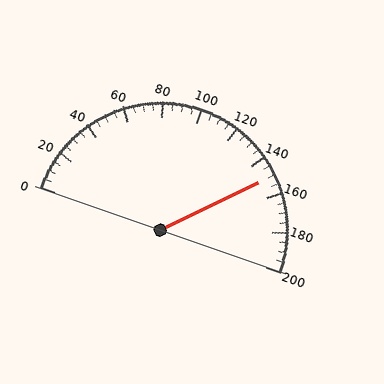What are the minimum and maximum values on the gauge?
The gauge ranges from 0 to 200.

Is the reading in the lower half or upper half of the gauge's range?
The reading is in the upper half of the range (0 to 200).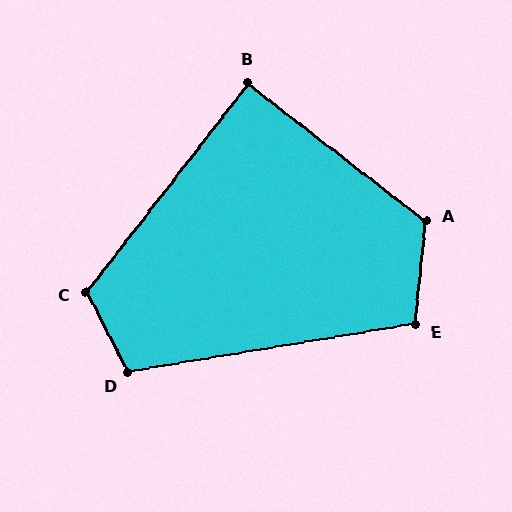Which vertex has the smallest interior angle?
B, at approximately 90 degrees.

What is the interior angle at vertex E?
Approximately 105 degrees (obtuse).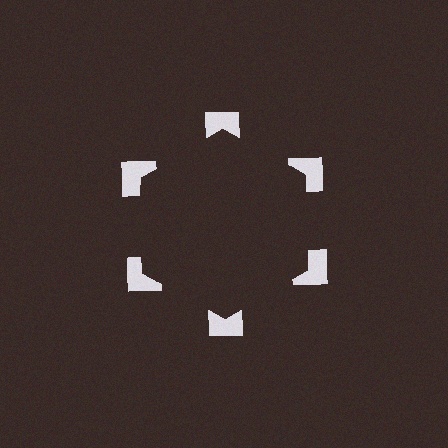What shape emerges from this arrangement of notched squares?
An illusory hexagon — its edges are inferred from the aligned wedge cuts in the notched squares, not physically drawn.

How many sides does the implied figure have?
6 sides.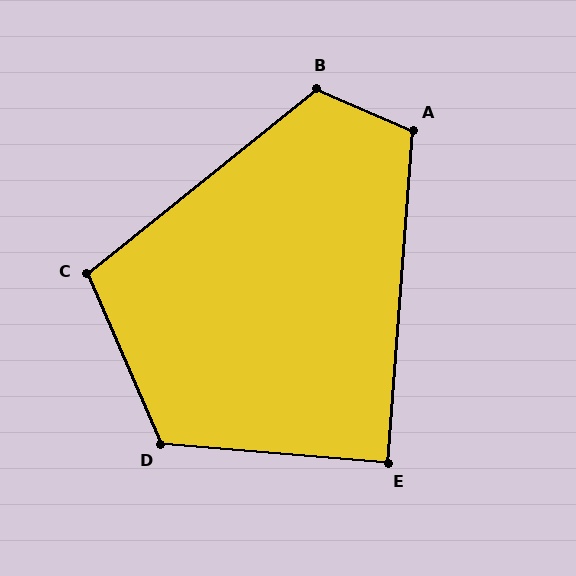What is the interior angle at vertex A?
Approximately 109 degrees (obtuse).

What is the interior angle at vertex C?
Approximately 105 degrees (obtuse).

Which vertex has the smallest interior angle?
E, at approximately 90 degrees.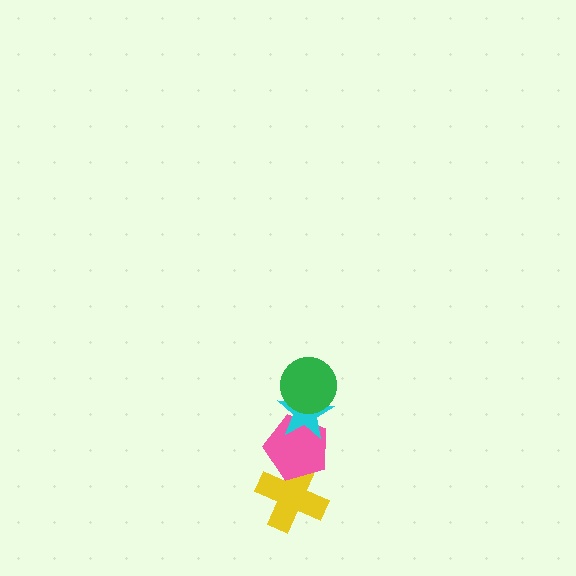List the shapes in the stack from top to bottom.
From top to bottom: the green circle, the cyan star, the pink pentagon, the yellow cross.